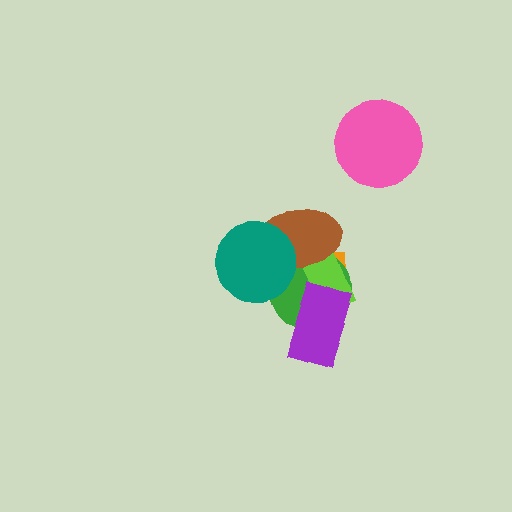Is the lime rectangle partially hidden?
Yes, it is partially covered by another shape.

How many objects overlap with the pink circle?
0 objects overlap with the pink circle.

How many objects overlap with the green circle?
5 objects overlap with the green circle.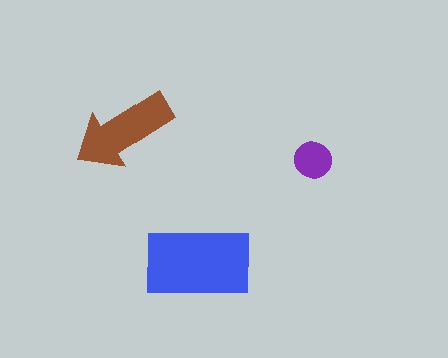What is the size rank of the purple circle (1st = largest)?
3rd.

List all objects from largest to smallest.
The blue rectangle, the brown arrow, the purple circle.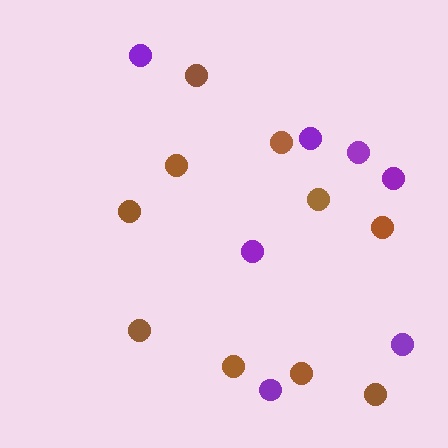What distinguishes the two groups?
There are 2 groups: one group of brown circles (10) and one group of purple circles (7).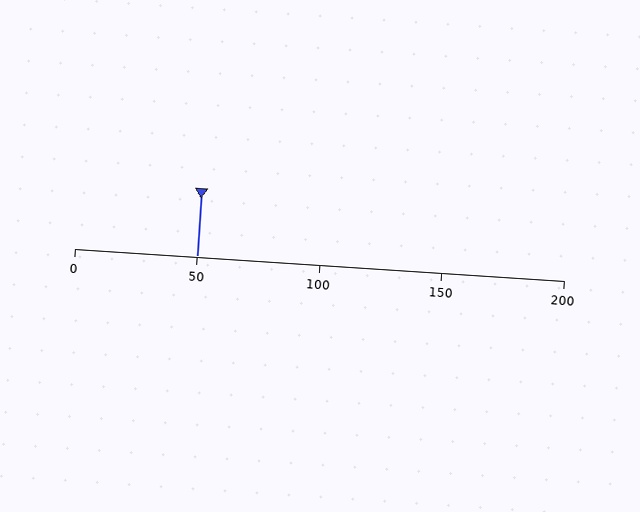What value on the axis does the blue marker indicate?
The marker indicates approximately 50.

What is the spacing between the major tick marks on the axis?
The major ticks are spaced 50 apart.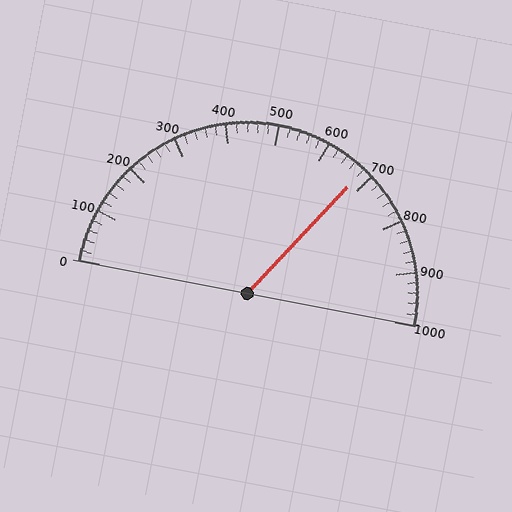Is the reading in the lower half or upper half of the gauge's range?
The reading is in the upper half of the range (0 to 1000).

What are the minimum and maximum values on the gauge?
The gauge ranges from 0 to 1000.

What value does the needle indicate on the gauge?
The needle indicates approximately 680.